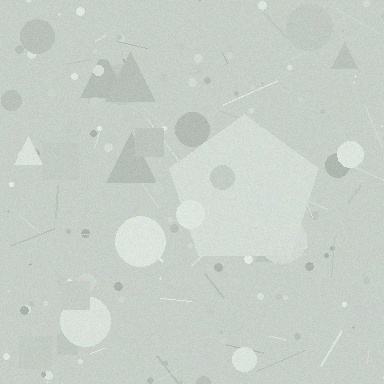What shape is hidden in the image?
A pentagon is hidden in the image.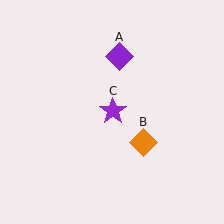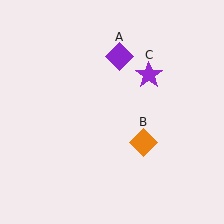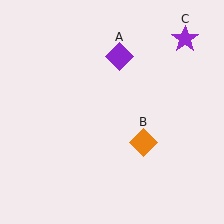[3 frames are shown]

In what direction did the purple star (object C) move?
The purple star (object C) moved up and to the right.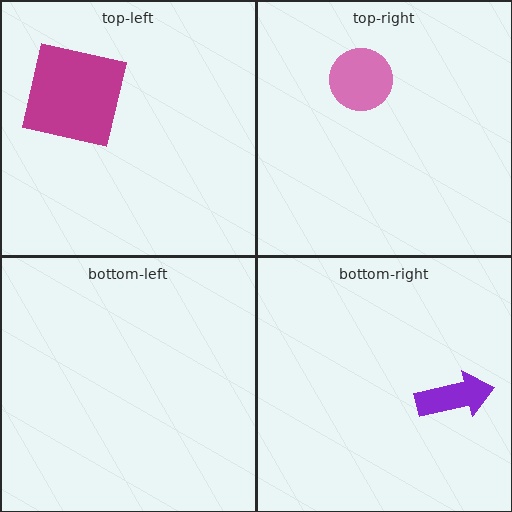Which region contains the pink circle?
The top-right region.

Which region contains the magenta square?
The top-left region.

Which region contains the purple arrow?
The bottom-right region.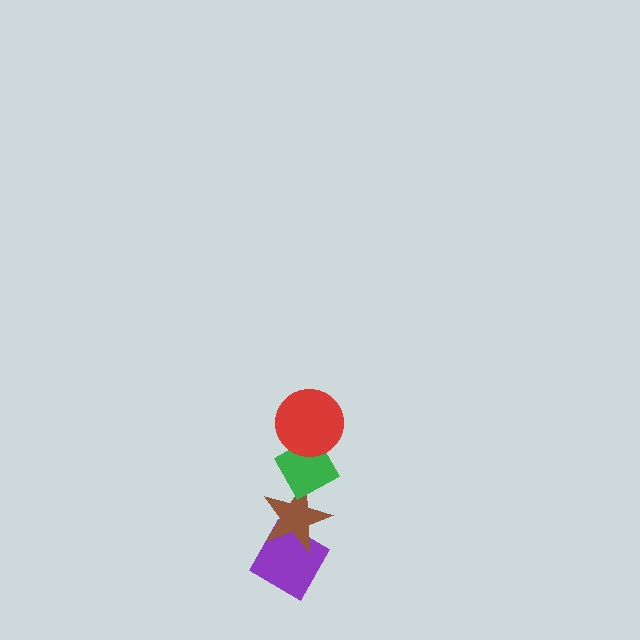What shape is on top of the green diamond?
The red circle is on top of the green diamond.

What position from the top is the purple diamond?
The purple diamond is 4th from the top.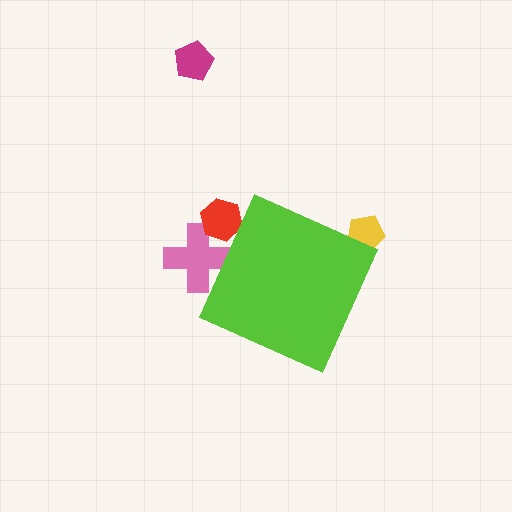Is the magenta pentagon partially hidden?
No, the magenta pentagon is fully visible.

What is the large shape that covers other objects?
A lime diamond.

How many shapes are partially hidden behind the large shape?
3 shapes are partially hidden.